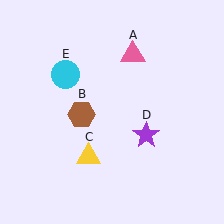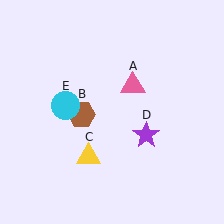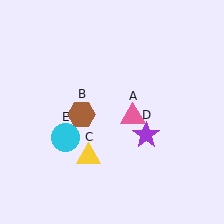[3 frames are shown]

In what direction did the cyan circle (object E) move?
The cyan circle (object E) moved down.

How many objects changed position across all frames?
2 objects changed position: pink triangle (object A), cyan circle (object E).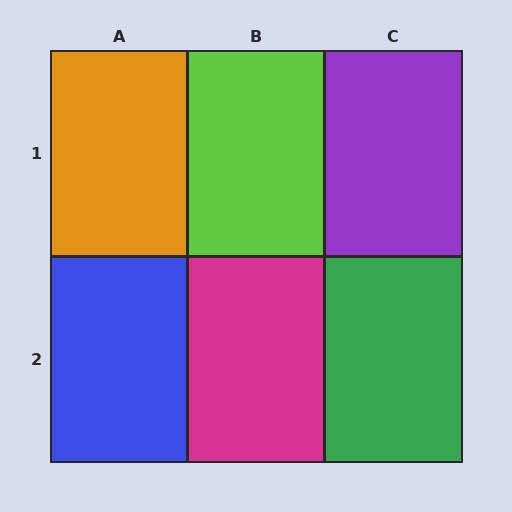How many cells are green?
1 cell is green.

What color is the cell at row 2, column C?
Green.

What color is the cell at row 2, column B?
Magenta.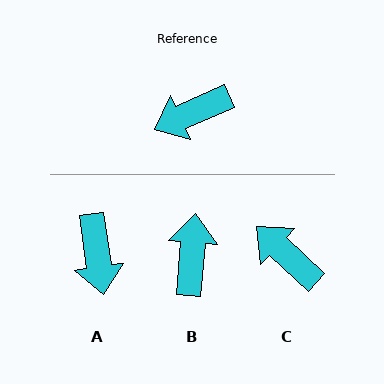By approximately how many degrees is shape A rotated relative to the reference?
Approximately 74 degrees counter-clockwise.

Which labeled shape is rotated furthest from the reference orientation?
B, about 119 degrees away.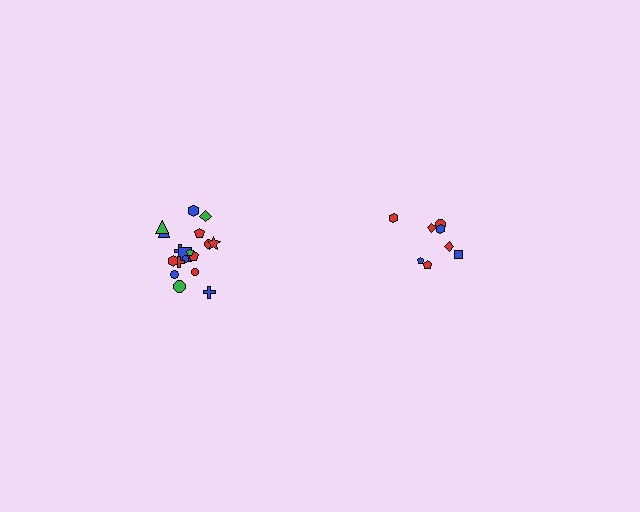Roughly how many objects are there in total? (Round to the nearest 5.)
Roughly 25 objects in total.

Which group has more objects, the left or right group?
The left group.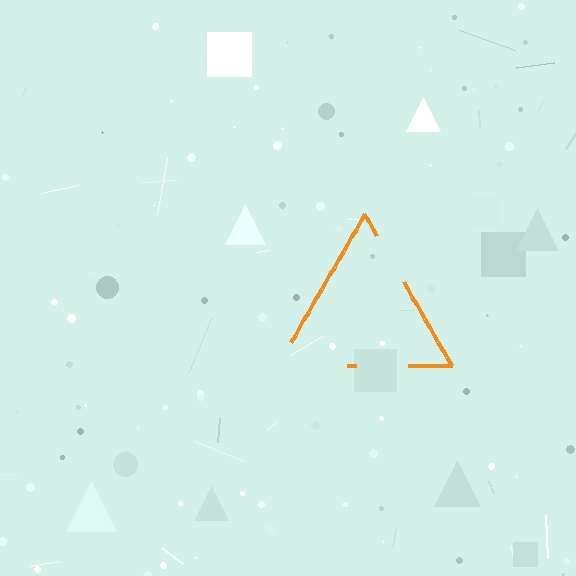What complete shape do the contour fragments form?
The contour fragments form a triangle.